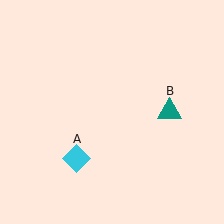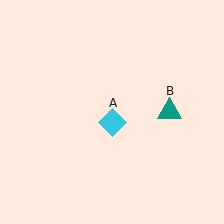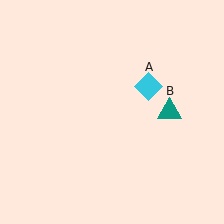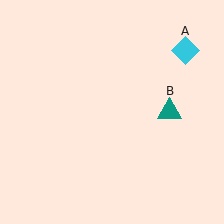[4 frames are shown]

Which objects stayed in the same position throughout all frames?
Teal triangle (object B) remained stationary.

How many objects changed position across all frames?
1 object changed position: cyan diamond (object A).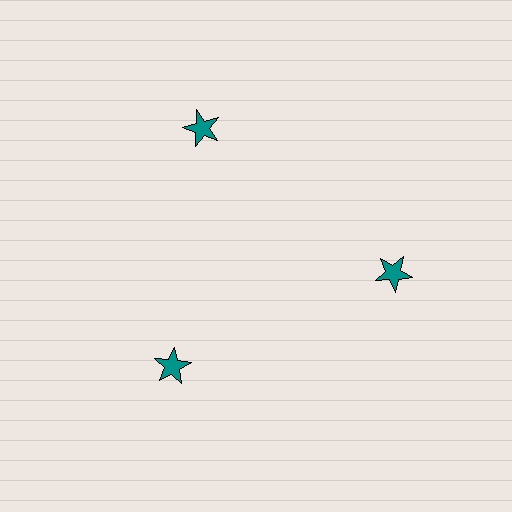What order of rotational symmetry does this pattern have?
This pattern has 3-fold rotational symmetry.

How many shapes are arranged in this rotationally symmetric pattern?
There are 3 shapes, arranged in 3 groups of 1.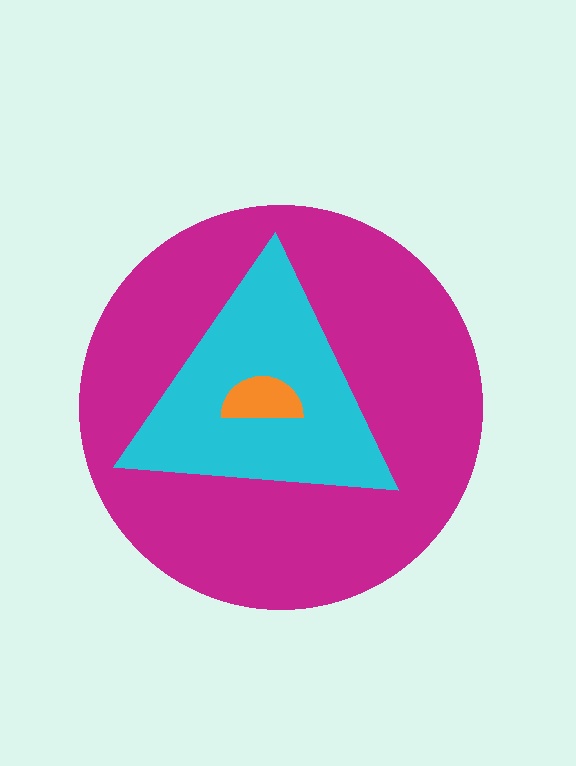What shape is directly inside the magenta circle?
The cyan triangle.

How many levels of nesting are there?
3.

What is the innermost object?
The orange semicircle.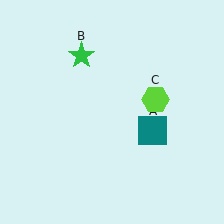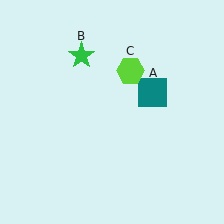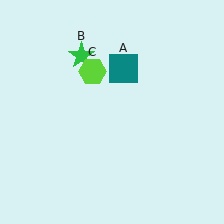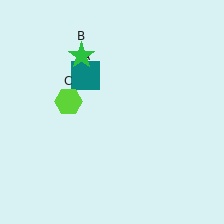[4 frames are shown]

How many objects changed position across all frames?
2 objects changed position: teal square (object A), lime hexagon (object C).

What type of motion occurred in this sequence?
The teal square (object A), lime hexagon (object C) rotated counterclockwise around the center of the scene.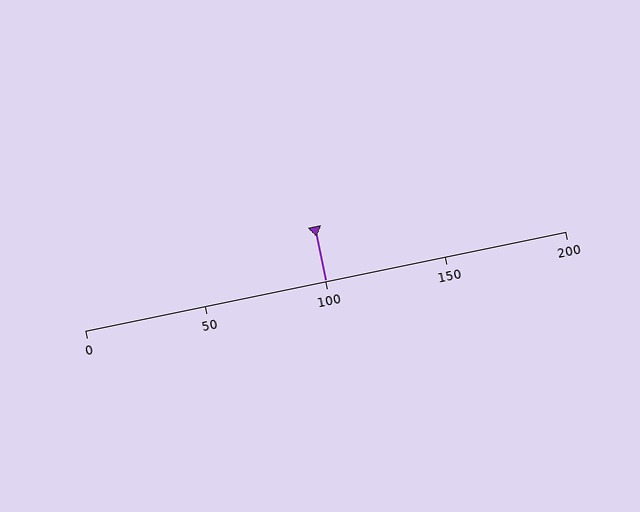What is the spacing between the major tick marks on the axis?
The major ticks are spaced 50 apart.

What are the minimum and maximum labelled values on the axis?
The axis runs from 0 to 200.